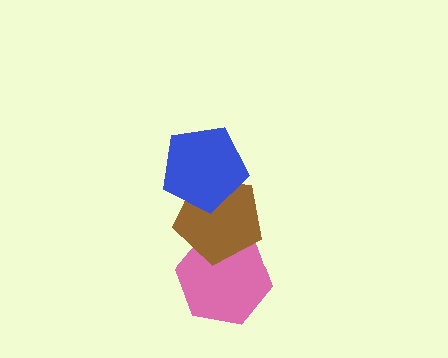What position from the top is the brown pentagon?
The brown pentagon is 2nd from the top.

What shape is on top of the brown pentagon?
The blue pentagon is on top of the brown pentagon.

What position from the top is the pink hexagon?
The pink hexagon is 3rd from the top.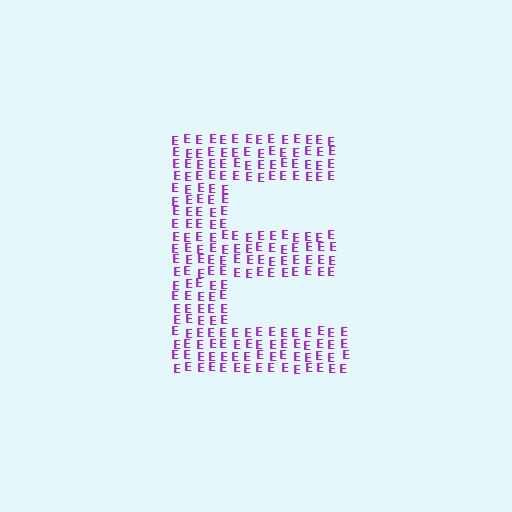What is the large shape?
The large shape is the letter E.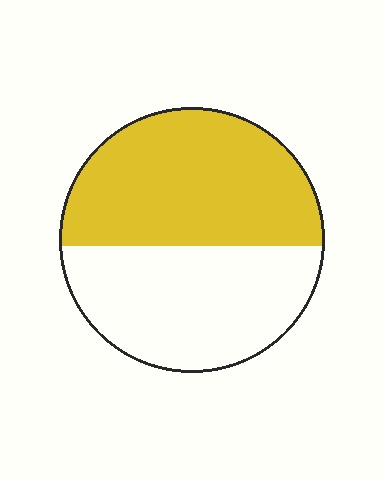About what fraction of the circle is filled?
About one half (1/2).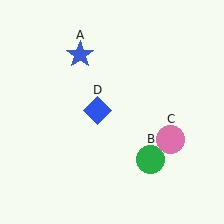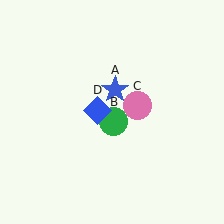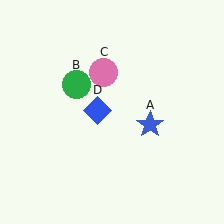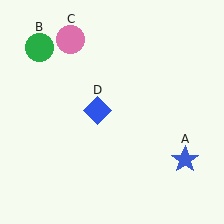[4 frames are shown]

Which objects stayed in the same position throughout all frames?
Blue diamond (object D) remained stationary.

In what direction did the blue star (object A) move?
The blue star (object A) moved down and to the right.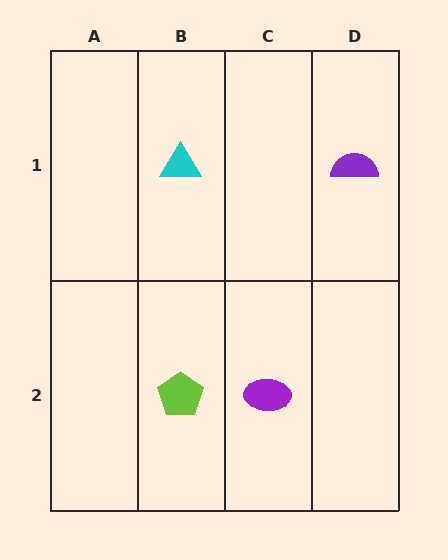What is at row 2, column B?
A lime pentagon.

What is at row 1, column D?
A purple semicircle.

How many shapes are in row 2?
2 shapes.